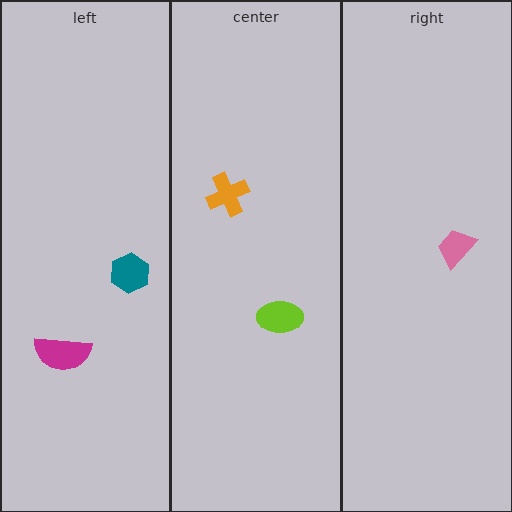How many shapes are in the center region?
2.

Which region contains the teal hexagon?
The left region.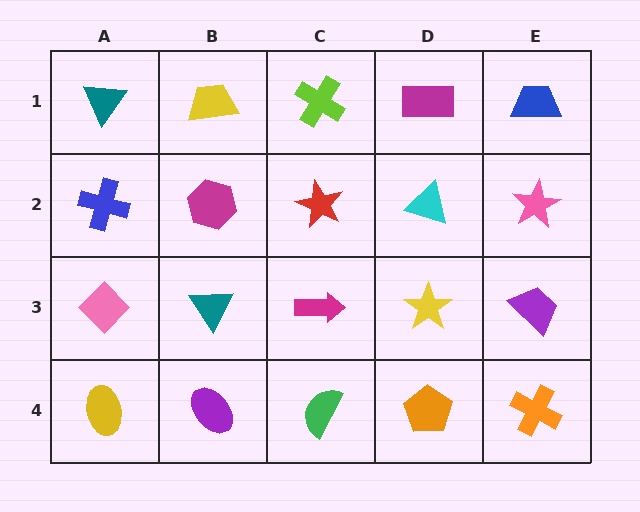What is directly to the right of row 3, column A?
A teal triangle.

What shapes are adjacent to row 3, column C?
A red star (row 2, column C), a green semicircle (row 4, column C), a teal triangle (row 3, column B), a yellow star (row 3, column D).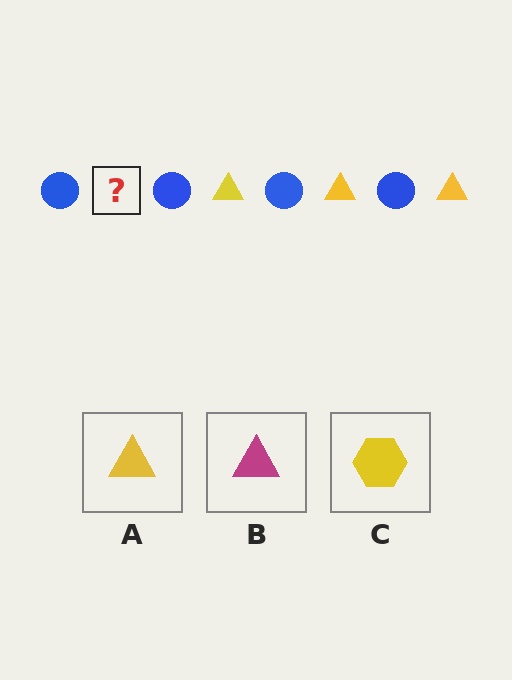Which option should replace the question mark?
Option A.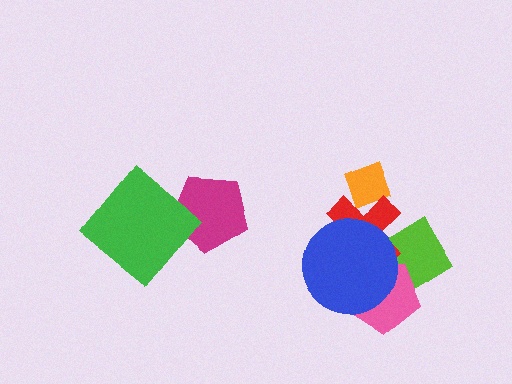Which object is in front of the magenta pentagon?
The green diamond is in front of the magenta pentagon.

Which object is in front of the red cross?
The blue circle is in front of the red cross.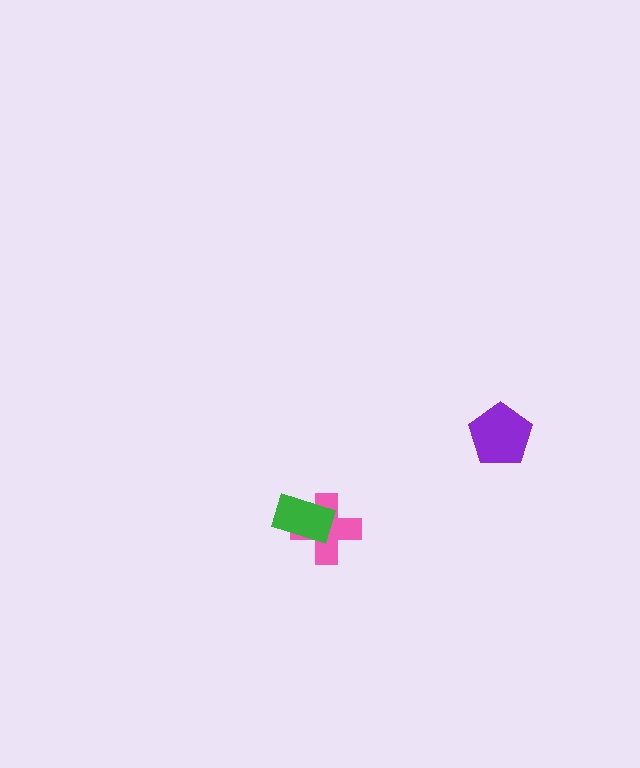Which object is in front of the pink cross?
The green rectangle is in front of the pink cross.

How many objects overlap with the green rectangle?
1 object overlaps with the green rectangle.